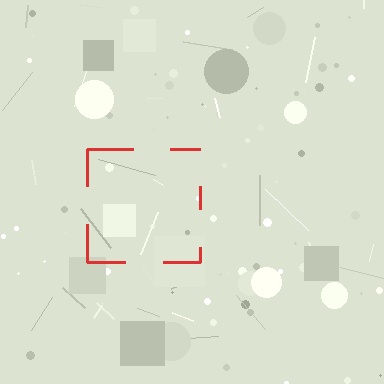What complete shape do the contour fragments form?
The contour fragments form a square.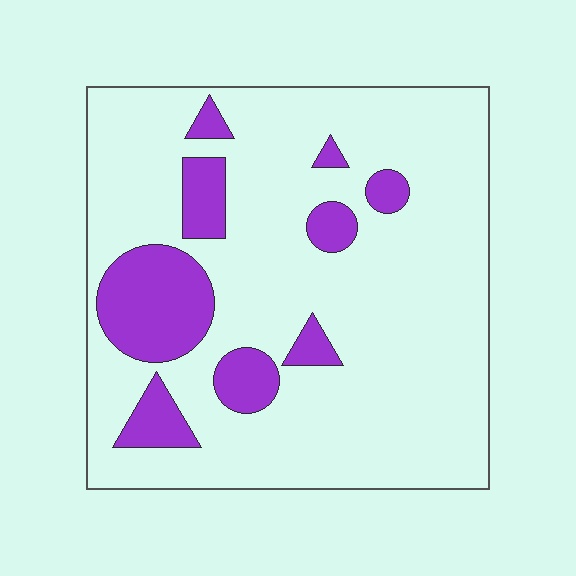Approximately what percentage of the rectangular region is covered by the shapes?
Approximately 20%.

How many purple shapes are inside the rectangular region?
9.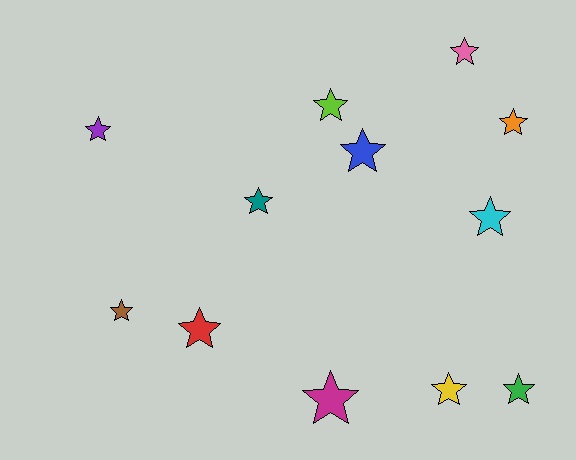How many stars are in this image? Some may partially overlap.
There are 12 stars.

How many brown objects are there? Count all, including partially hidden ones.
There is 1 brown object.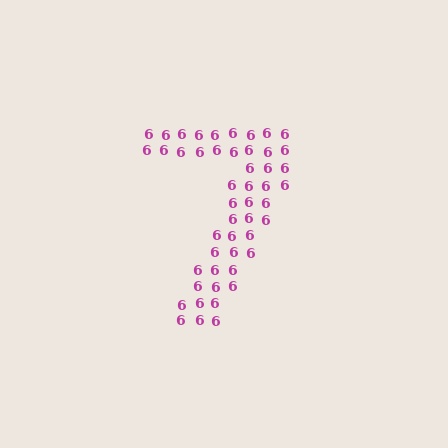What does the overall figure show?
The overall figure shows the digit 7.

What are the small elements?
The small elements are digit 6's.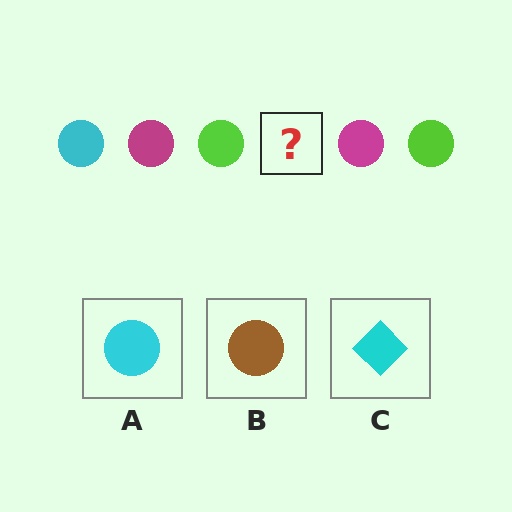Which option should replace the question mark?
Option A.